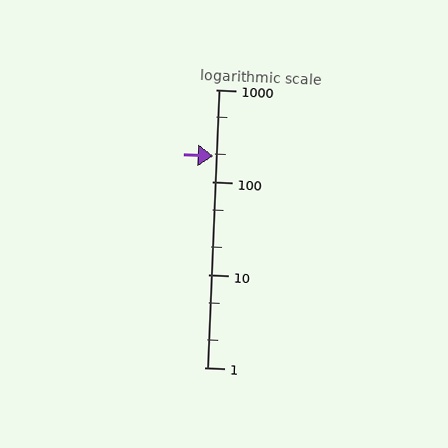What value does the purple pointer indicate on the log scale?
The pointer indicates approximately 190.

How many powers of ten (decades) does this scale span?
The scale spans 3 decades, from 1 to 1000.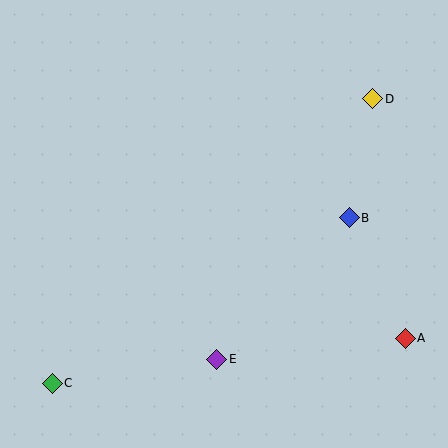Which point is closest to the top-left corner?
Point D is closest to the top-left corner.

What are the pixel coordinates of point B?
Point B is at (349, 218).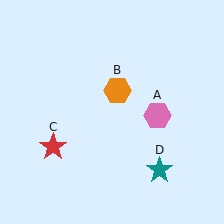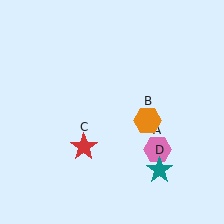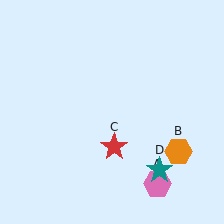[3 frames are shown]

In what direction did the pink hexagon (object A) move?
The pink hexagon (object A) moved down.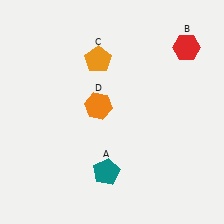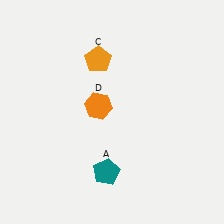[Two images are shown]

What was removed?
The red hexagon (B) was removed in Image 2.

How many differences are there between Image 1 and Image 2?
There is 1 difference between the two images.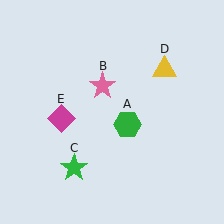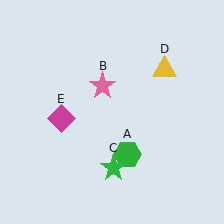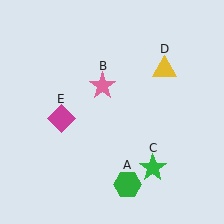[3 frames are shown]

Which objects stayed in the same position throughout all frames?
Pink star (object B) and yellow triangle (object D) and magenta diamond (object E) remained stationary.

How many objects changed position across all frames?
2 objects changed position: green hexagon (object A), green star (object C).